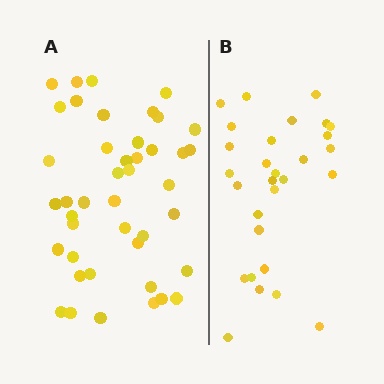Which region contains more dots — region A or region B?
Region A (the left region) has more dots.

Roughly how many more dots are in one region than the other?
Region A has approximately 15 more dots than region B.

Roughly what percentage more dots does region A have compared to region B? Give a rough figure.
About 50% more.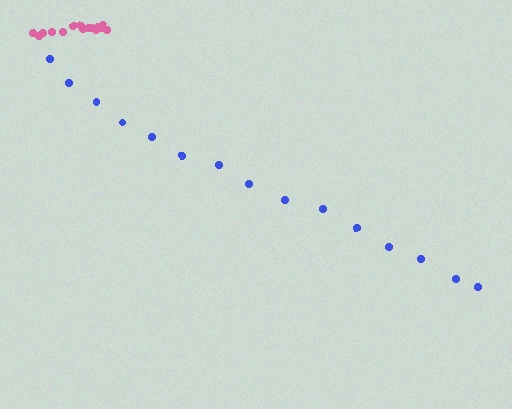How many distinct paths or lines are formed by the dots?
There are 2 distinct paths.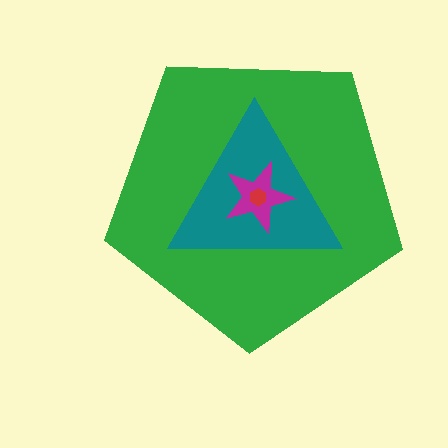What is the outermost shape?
The green pentagon.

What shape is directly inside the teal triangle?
The magenta star.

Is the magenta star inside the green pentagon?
Yes.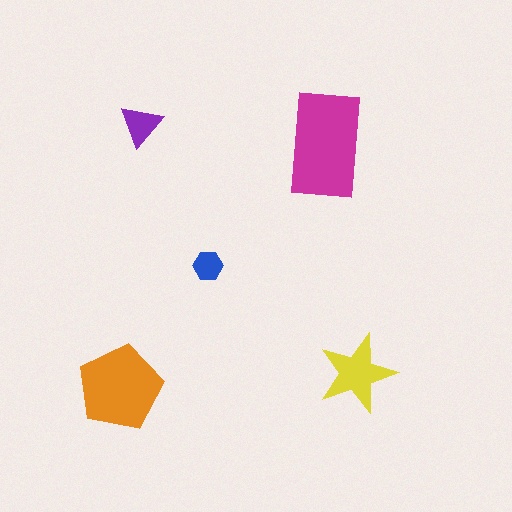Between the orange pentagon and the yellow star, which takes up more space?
The orange pentagon.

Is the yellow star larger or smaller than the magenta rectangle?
Smaller.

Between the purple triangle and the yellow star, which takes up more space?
The yellow star.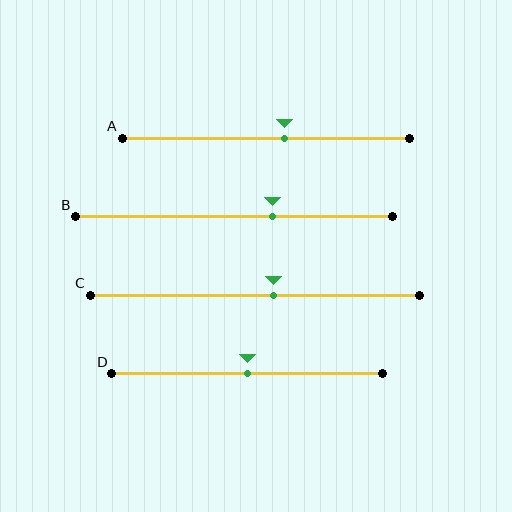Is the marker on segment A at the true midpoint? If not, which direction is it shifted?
No, the marker on segment A is shifted to the right by about 6% of the segment length.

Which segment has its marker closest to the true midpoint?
Segment D has its marker closest to the true midpoint.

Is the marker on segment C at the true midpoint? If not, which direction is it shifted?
No, the marker on segment C is shifted to the right by about 6% of the segment length.